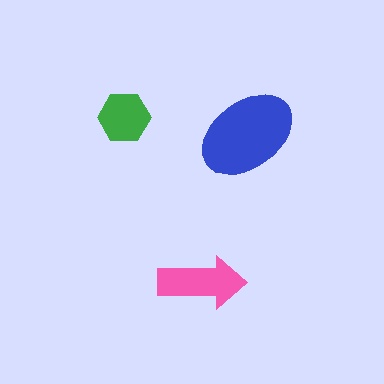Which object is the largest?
The blue ellipse.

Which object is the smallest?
The green hexagon.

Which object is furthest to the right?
The blue ellipse is rightmost.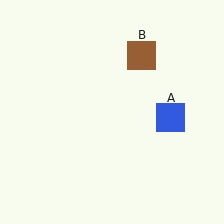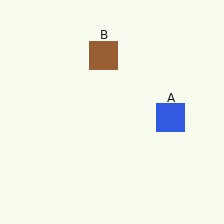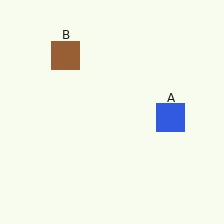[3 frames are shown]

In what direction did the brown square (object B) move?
The brown square (object B) moved left.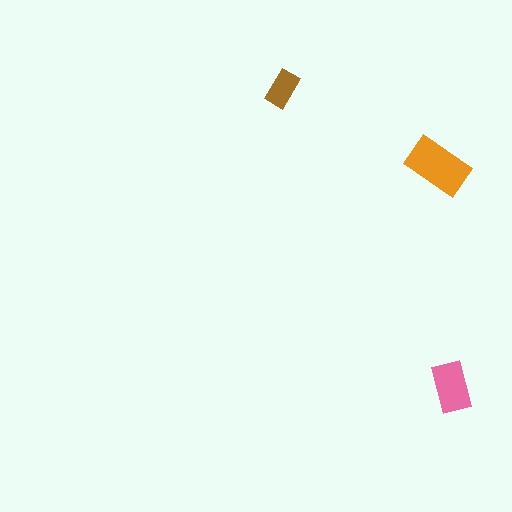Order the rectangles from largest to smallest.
the orange one, the pink one, the brown one.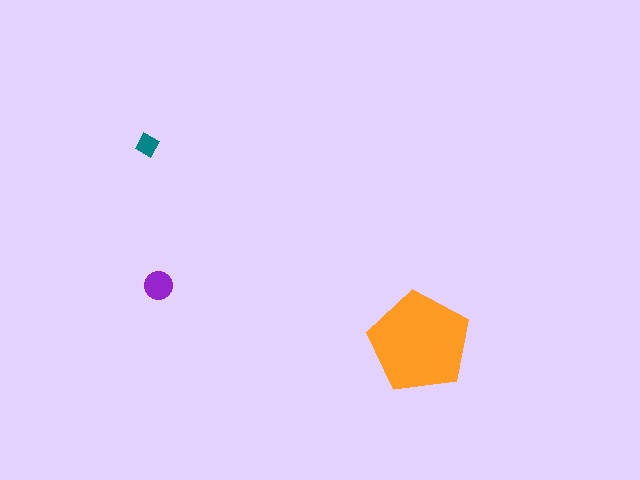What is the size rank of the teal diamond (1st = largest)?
3rd.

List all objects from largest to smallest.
The orange pentagon, the purple circle, the teal diamond.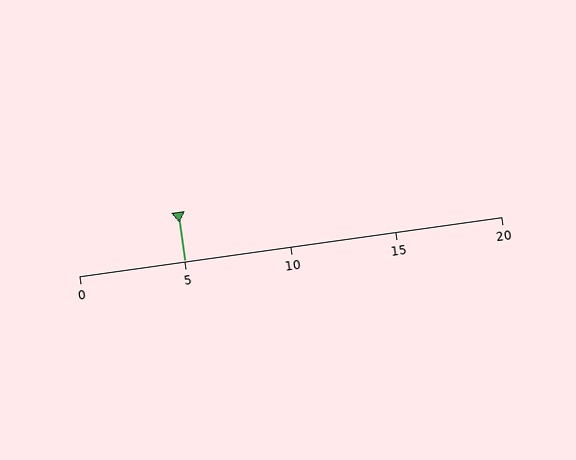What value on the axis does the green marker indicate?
The marker indicates approximately 5.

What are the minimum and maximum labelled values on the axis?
The axis runs from 0 to 20.